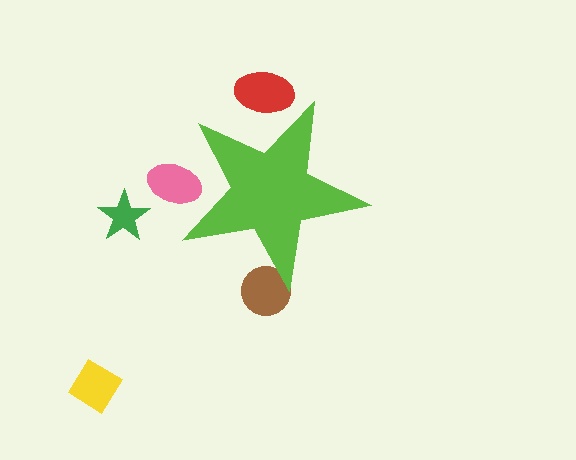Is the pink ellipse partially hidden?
Yes, the pink ellipse is partially hidden behind the lime star.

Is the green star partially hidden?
No, the green star is fully visible.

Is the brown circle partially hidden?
Yes, the brown circle is partially hidden behind the lime star.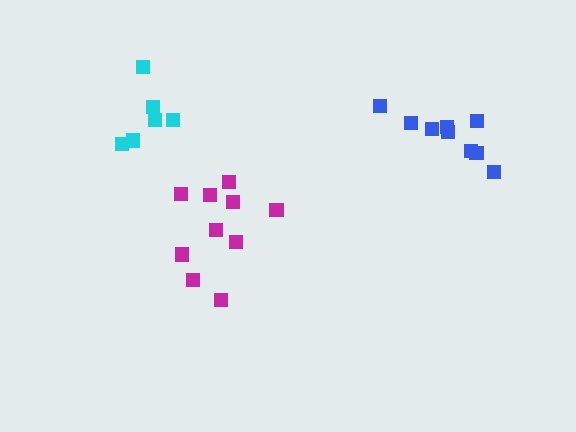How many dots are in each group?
Group 1: 10 dots, Group 2: 9 dots, Group 3: 6 dots (25 total).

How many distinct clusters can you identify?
There are 3 distinct clusters.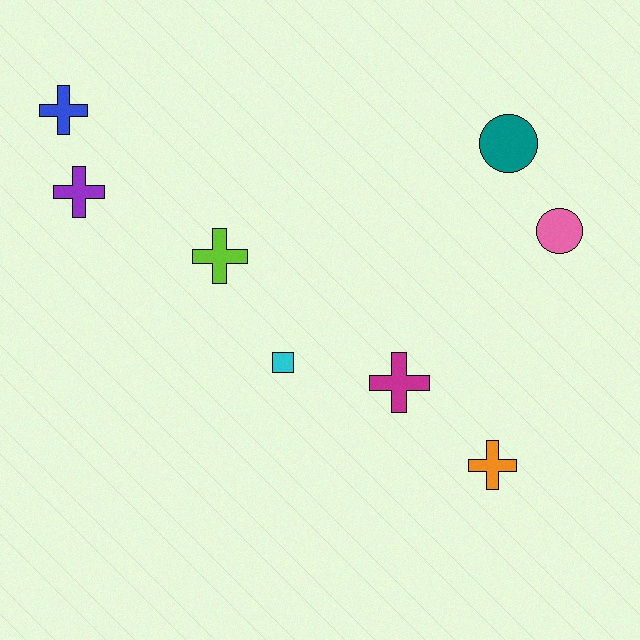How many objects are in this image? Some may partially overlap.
There are 8 objects.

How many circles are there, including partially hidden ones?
There are 2 circles.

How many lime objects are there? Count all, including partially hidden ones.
There is 1 lime object.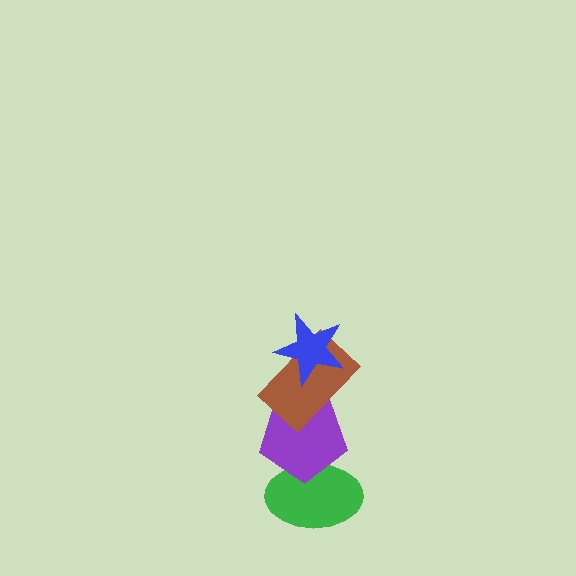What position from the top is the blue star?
The blue star is 1st from the top.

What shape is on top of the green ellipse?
The purple pentagon is on top of the green ellipse.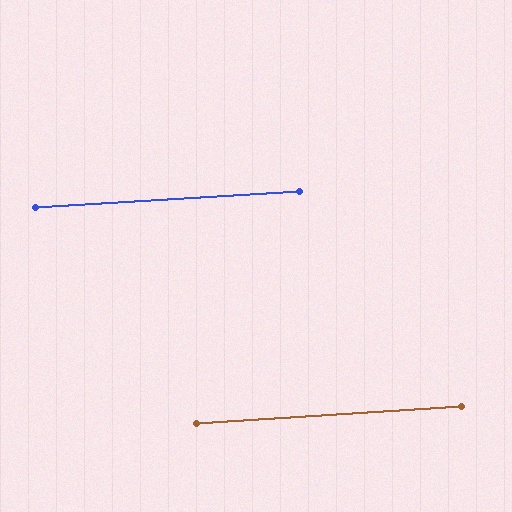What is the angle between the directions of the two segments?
Approximately 0 degrees.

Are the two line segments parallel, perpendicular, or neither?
Parallel — their directions differ by only 0.2°.